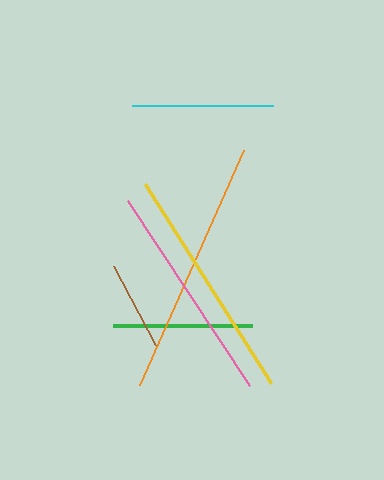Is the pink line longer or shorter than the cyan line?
The pink line is longer than the cyan line.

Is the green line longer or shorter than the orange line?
The orange line is longer than the green line.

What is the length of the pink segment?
The pink segment is approximately 221 pixels long.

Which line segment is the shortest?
The brown line is the shortest at approximately 89 pixels.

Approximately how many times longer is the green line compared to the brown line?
The green line is approximately 1.6 times the length of the brown line.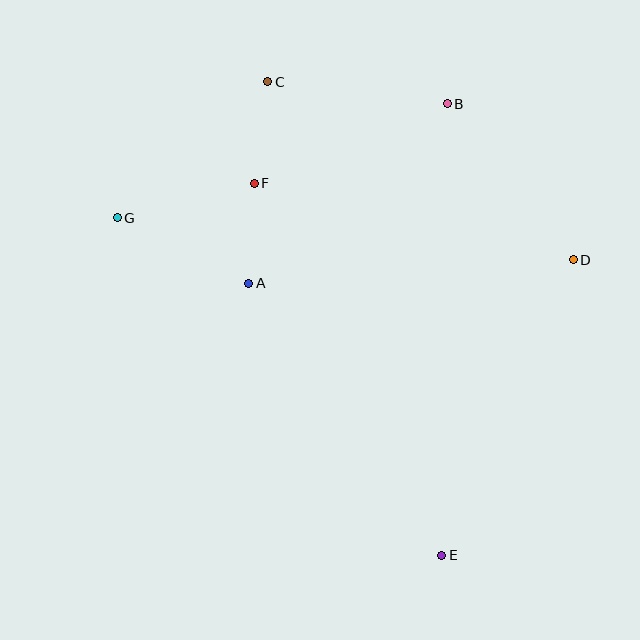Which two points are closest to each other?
Points A and F are closest to each other.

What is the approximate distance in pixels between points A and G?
The distance between A and G is approximately 147 pixels.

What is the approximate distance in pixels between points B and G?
The distance between B and G is approximately 349 pixels.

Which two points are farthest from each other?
Points C and E are farthest from each other.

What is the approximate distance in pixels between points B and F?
The distance between B and F is approximately 209 pixels.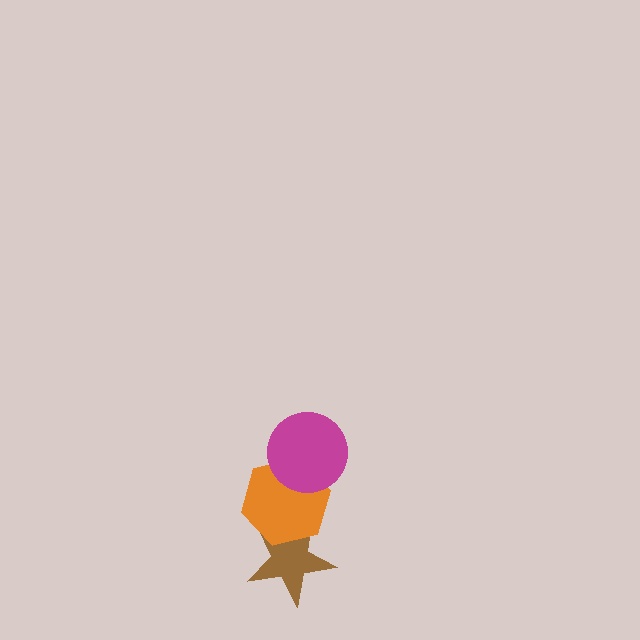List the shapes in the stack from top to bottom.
From top to bottom: the magenta circle, the orange hexagon, the brown star.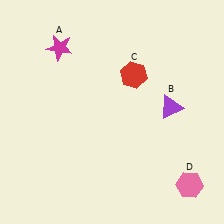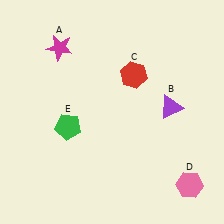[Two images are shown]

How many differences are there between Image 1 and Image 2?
There is 1 difference between the two images.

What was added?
A green pentagon (E) was added in Image 2.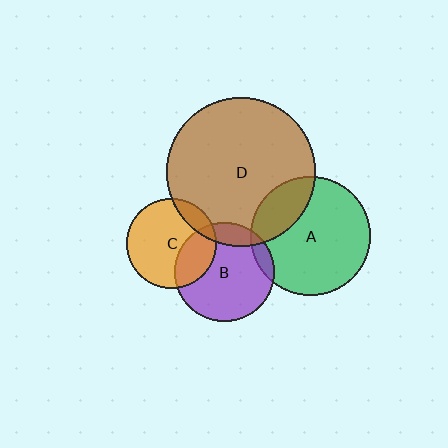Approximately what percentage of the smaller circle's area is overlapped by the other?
Approximately 15%.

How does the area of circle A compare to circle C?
Approximately 1.8 times.